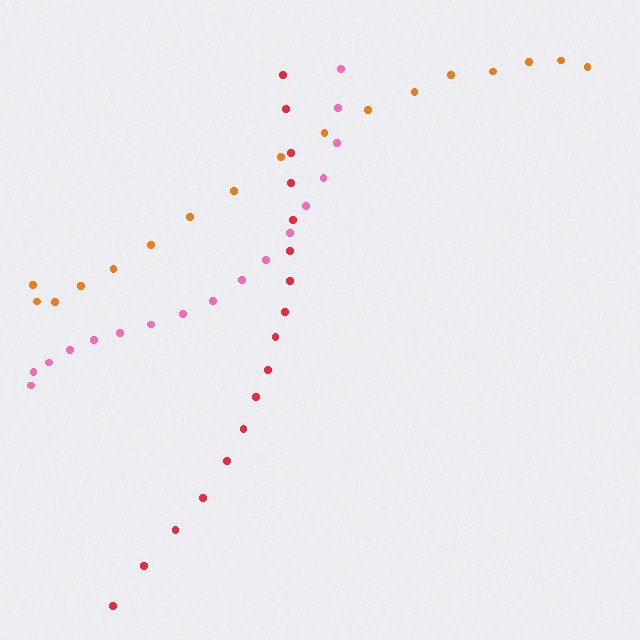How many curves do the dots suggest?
There are 3 distinct paths.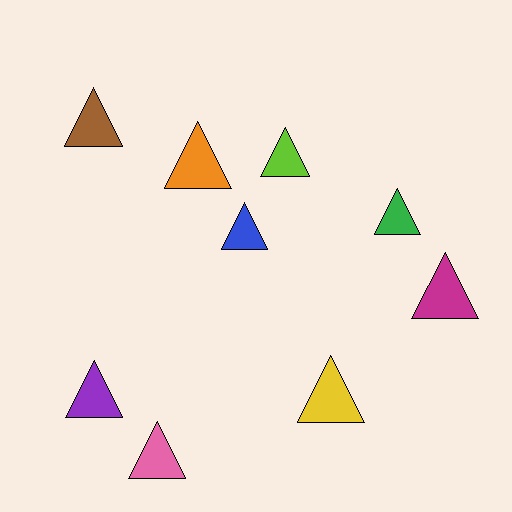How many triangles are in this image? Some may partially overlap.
There are 9 triangles.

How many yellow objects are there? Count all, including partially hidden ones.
There is 1 yellow object.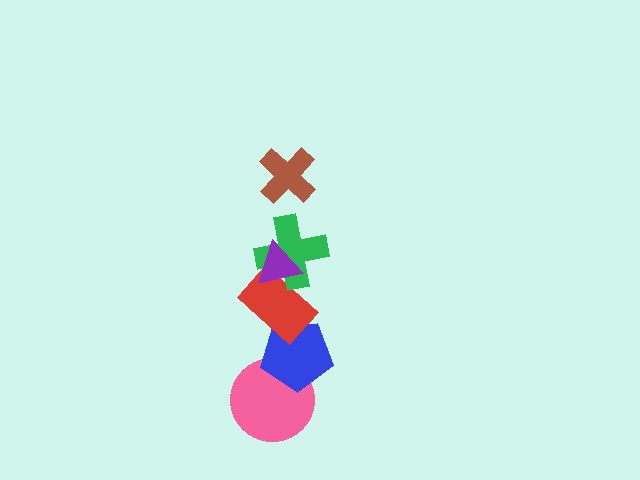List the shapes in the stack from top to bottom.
From top to bottom: the brown cross, the purple triangle, the green cross, the red rectangle, the blue pentagon, the pink circle.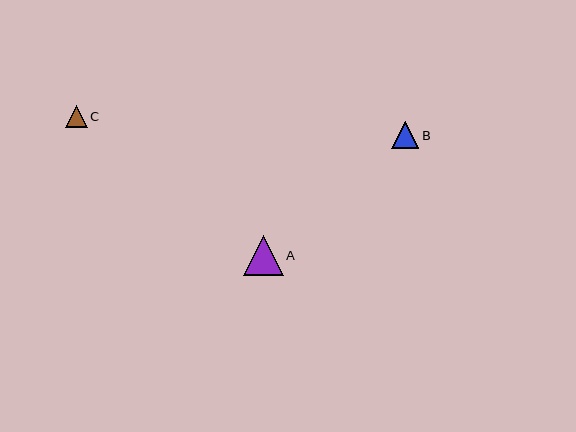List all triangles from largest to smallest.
From largest to smallest: A, B, C.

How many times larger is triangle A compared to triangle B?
Triangle A is approximately 1.5 times the size of triangle B.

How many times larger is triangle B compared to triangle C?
Triangle B is approximately 1.3 times the size of triangle C.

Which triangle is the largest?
Triangle A is the largest with a size of approximately 40 pixels.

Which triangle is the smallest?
Triangle C is the smallest with a size of approximately 21 pixels.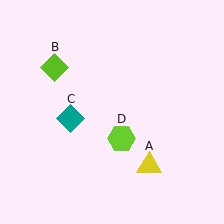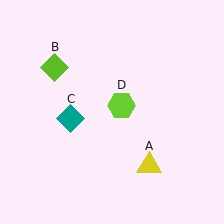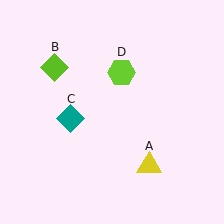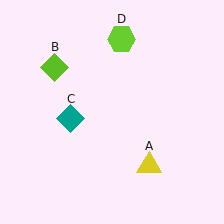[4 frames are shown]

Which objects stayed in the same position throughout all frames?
Yellow triangle (object A) and lime diamond (object B) and teal diamond (object C) remained stationary.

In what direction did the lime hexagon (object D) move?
The lime hexagon (object D) moved up.